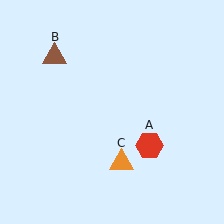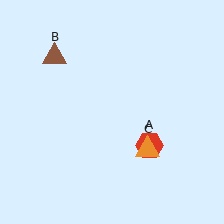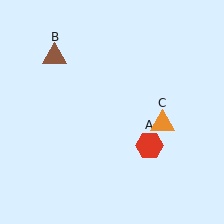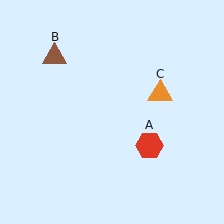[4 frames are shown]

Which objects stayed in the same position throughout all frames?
Red hexagon (object A) and brown triangle (object B) remained stationary.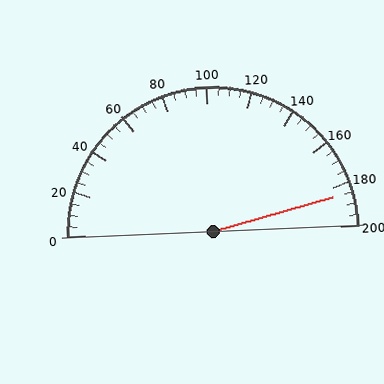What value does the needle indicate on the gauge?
The needle indicates approximately 185.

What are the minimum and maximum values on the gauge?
The gauge ranges from 0 to 200.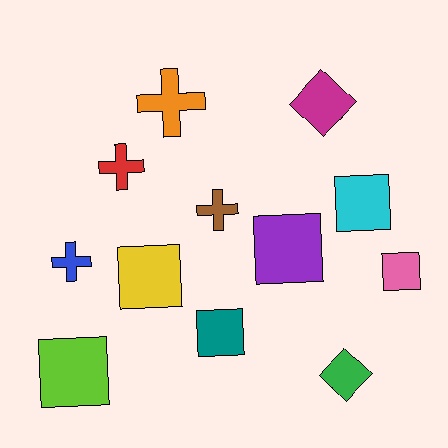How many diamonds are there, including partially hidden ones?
There are 2 diamonds.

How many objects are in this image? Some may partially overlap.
There are 12 objects.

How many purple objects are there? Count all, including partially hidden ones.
There is 1 purple object.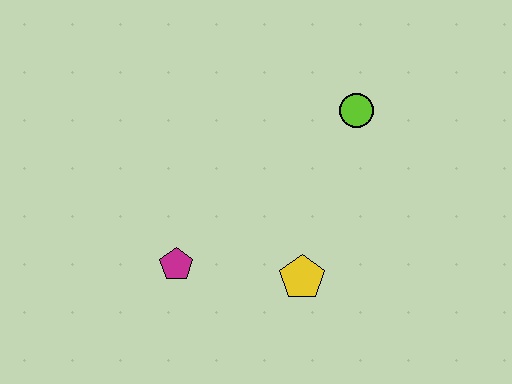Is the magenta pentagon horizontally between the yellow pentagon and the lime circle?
No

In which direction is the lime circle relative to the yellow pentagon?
The lime circle is above the yellow pentagon.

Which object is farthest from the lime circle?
The magenta pentagon is farthest from the lime circle.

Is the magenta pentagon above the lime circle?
No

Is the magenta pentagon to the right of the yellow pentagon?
No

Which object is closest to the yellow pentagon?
The magenta pentagon is closest to the yellow pentagon.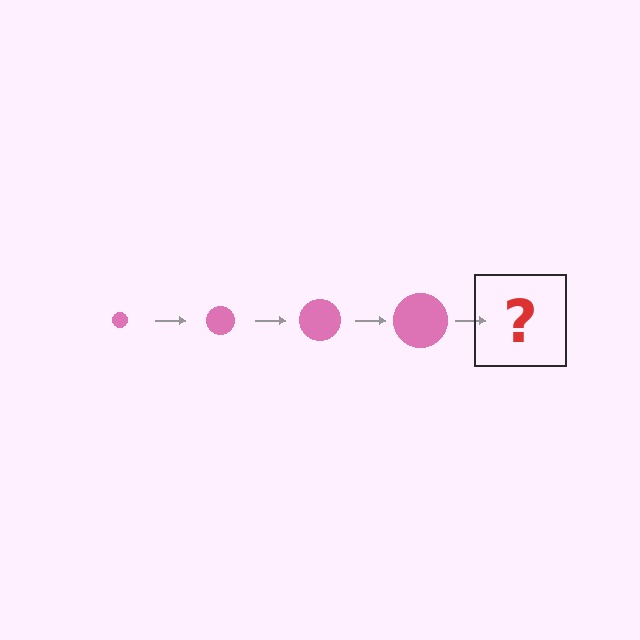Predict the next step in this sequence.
The next step is a pink circle, larger than the previous one.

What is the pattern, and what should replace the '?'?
The pattern is that the circle gets progressively larger each step. The '?' should be a pink circle, larger than the previous one.